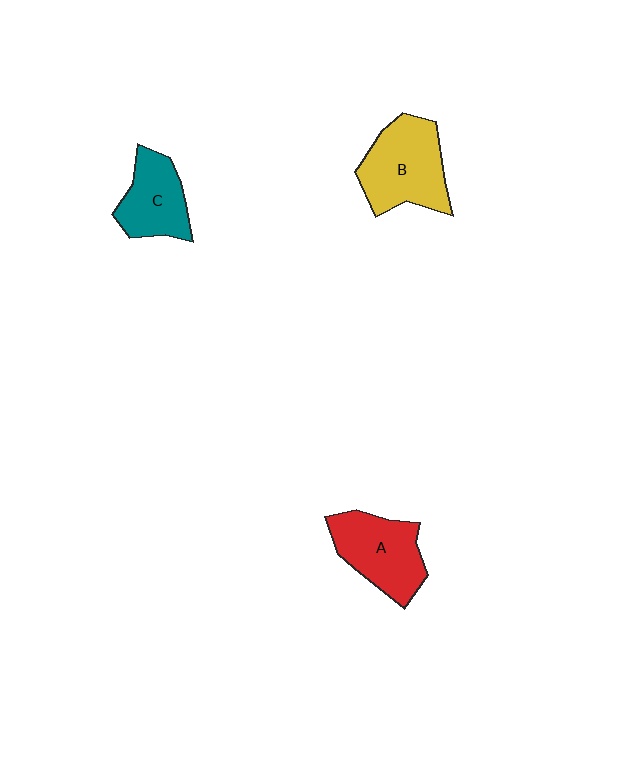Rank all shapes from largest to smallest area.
From largest to smallest: B (yellow), A (red), C (teal).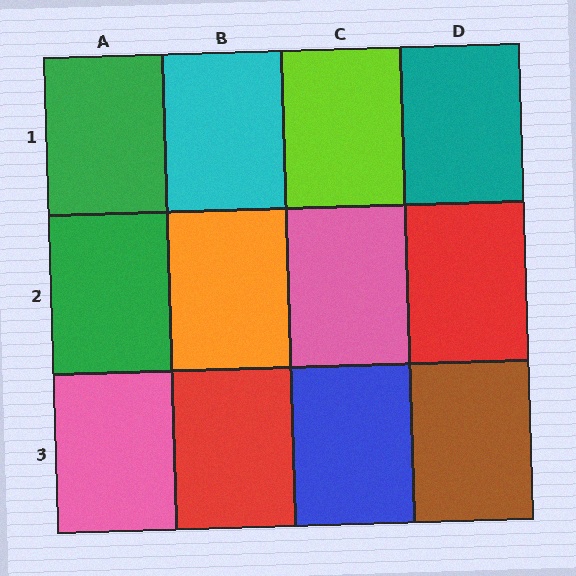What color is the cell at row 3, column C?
Blue.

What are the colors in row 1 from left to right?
Green, cyan, lime, teal.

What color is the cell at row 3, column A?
Pink.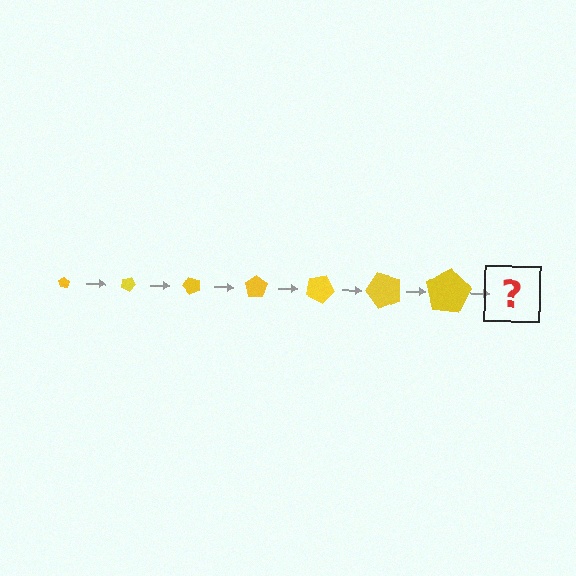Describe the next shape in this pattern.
It should be a pentagon, larger than the previous one and rotated 175 degrees from the start.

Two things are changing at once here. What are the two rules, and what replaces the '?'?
The two rules are that the pentagon grows larger each step and it rotates 25 degrees each step. The '?' should be a pentagon, larger than the previous one and rotated 175 degrees from the start.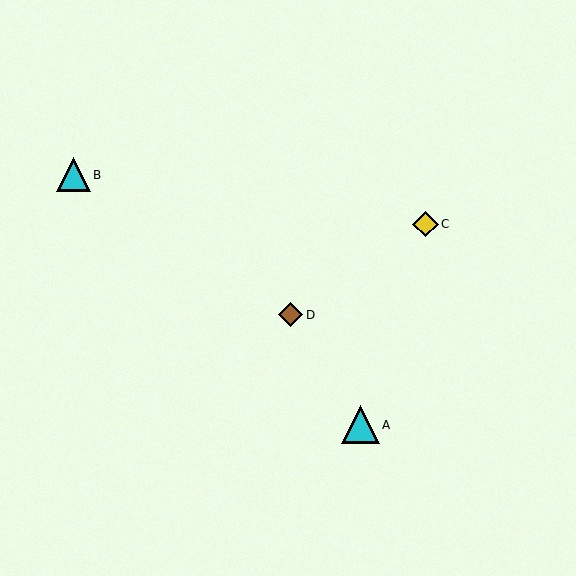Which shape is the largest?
The cyan triangle (labeled A) is the largest.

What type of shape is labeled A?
Shape A is a cyan triangle.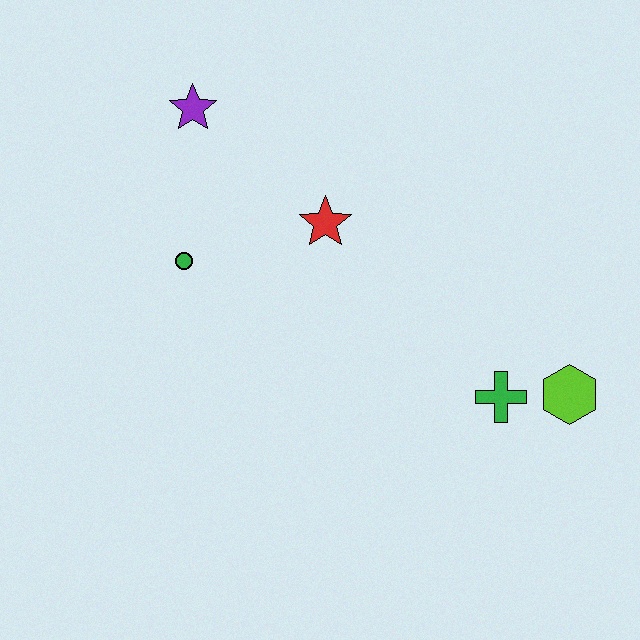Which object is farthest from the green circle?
The lime hexagon is farthest from the green circle.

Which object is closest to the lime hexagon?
The green cross is closest to the lime hexagon.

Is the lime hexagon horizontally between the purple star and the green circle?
No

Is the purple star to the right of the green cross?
No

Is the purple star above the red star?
Yes